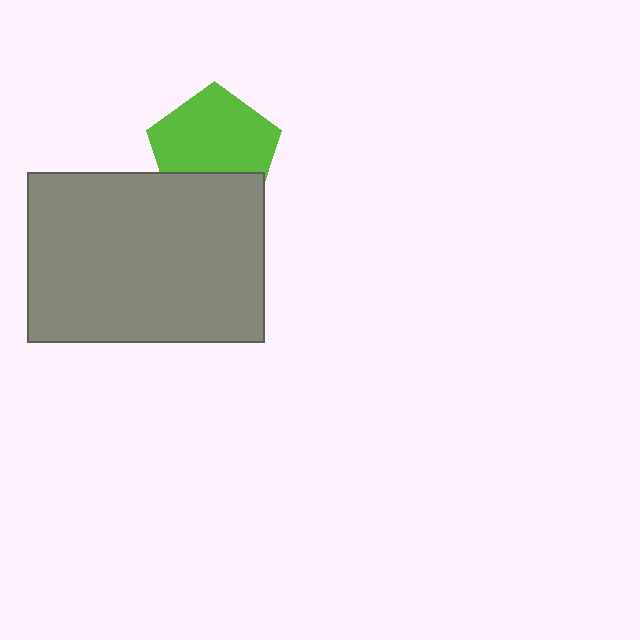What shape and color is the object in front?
The object in front is a gray rectangle.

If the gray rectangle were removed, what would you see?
You would see the complete lime pentagon.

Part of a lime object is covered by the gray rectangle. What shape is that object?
It is a pentagon.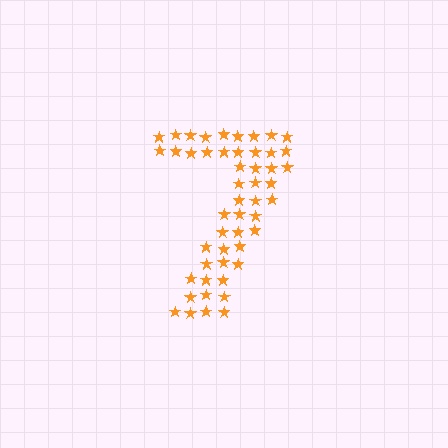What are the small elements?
The small elements are stars.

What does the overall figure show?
The overall figure shows the digit 7.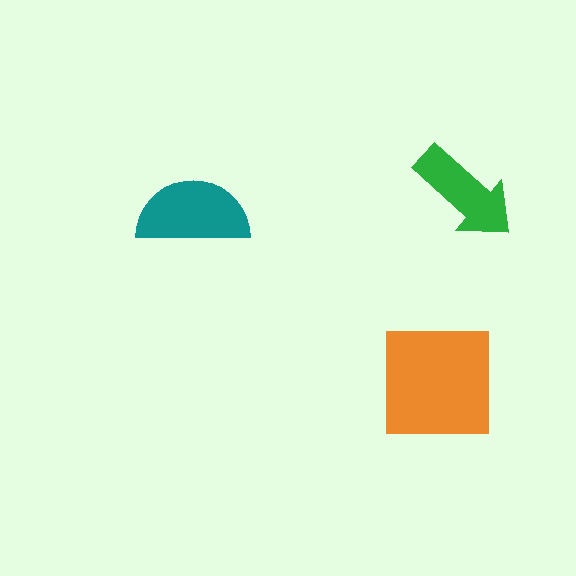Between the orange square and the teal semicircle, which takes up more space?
The orange square.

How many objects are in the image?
There are 3 objects in the image.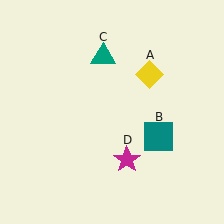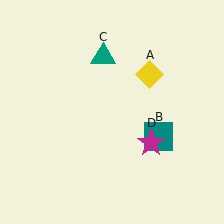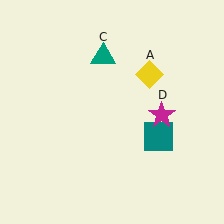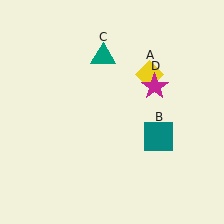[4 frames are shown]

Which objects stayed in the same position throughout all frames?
Yellow diamond (object A) and teal square (object B) and teal triangle (object C) remained stationary.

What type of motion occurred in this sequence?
The magenta star (object D) rotated counterclockwise around the center of the scene.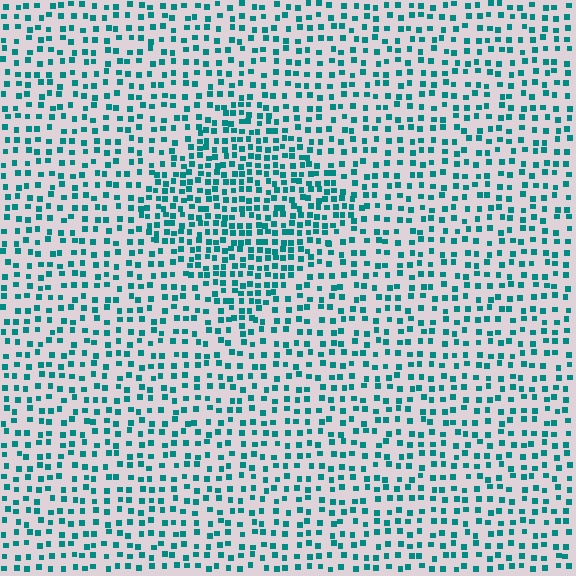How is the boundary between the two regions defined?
The boundary is defined by a change in element density (approximately 1.8x ratio). All elements are the same color, size, and shape.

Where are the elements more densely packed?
The elements are more densely packed inside the diamond boundary.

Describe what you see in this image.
The image contains small teal elements arranged at two different densities. A diamond-shaped region is visible where the elements are more densely packed than the surrounding area.